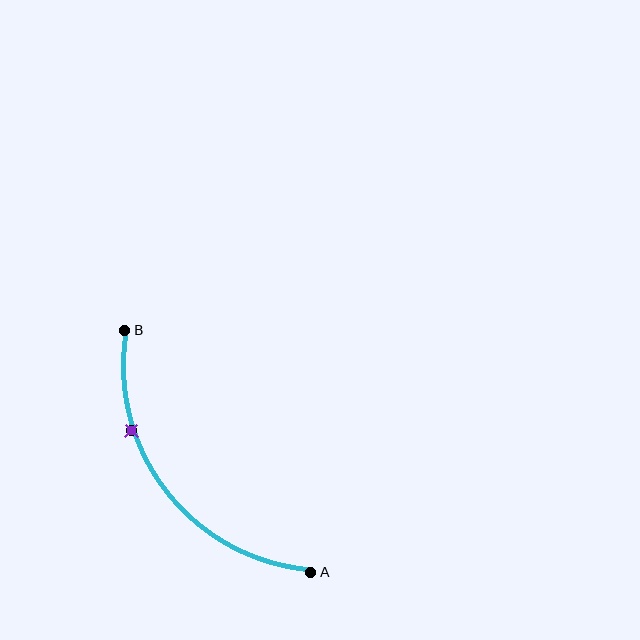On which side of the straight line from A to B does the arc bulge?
The arc bulges below and to the left of the straight line connecting A and B.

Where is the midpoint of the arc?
The arc midpoint is the point on the curve farthest from the straight line joining A and B. It sits below and to the left of that line.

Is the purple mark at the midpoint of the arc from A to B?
No. The purple mark lies on the arc but is closer to endpoint B. The arc midpoint would be at the point on the curve equidistant along the arc from both A and B.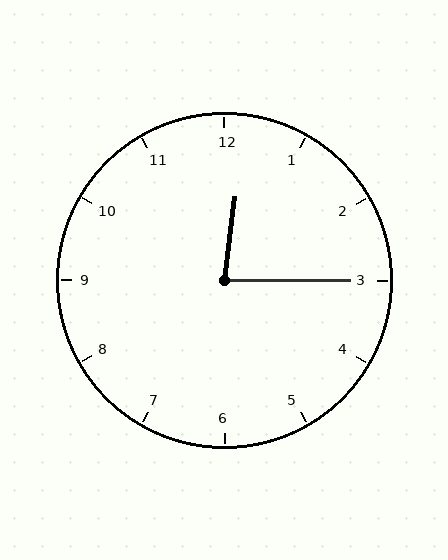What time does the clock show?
12:15.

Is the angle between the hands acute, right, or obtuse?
It is acute.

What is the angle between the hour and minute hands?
Approximately 82 degrees.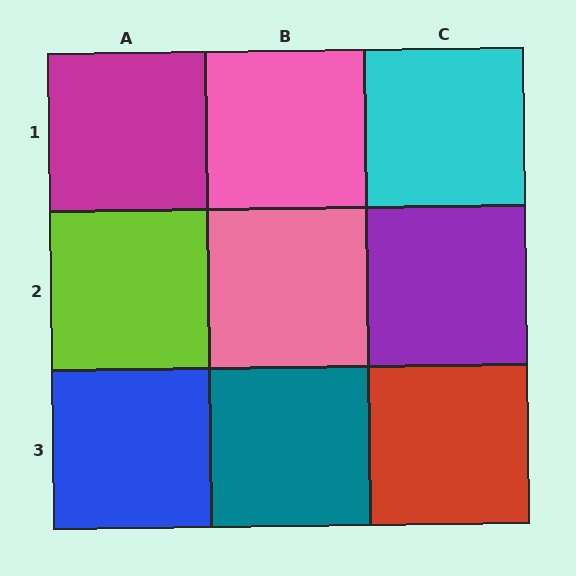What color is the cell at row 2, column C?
Purple.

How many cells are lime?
1 cell is lime.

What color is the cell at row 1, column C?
Cyan.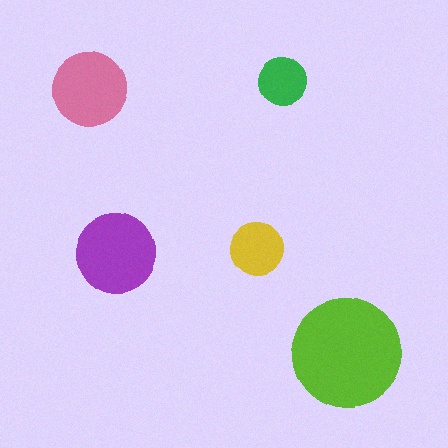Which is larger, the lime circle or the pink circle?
The lime one.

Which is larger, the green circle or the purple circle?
The purple one.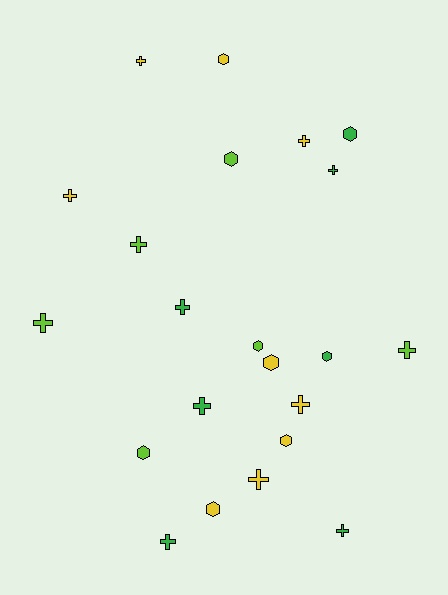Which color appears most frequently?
Yellow, with 9 objects.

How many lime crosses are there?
There are 3 lime crosses.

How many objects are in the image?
There are 22 objects.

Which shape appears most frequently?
Cross, with 13 objects.